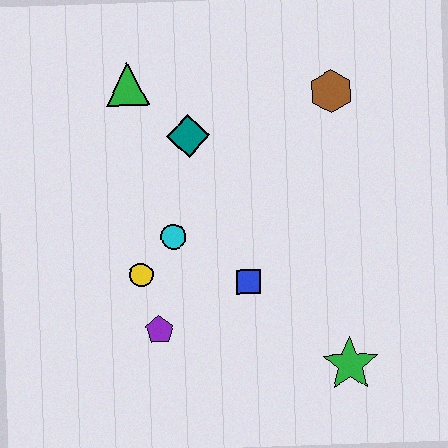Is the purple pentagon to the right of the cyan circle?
No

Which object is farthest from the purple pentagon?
The brown hexagon is farthest from the purple pentagon.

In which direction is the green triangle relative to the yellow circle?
The green triangle is above the yellow circle.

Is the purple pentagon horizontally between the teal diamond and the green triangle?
Yes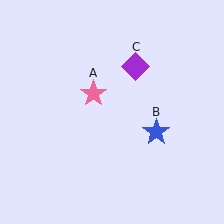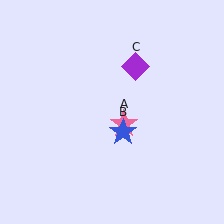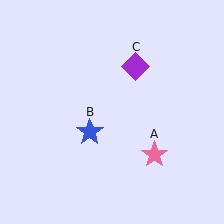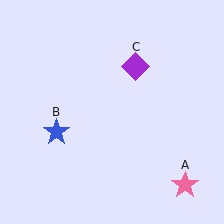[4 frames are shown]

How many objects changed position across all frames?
2 objects changed position: pink star (object A), blue star (object B).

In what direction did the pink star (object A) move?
The pink star (object A) moved down and to the right.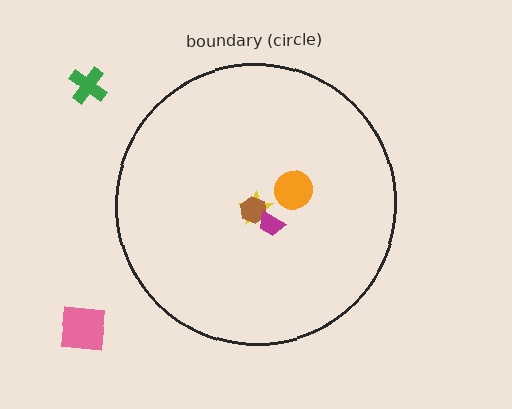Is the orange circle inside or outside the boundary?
Inside.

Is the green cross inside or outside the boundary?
Outside.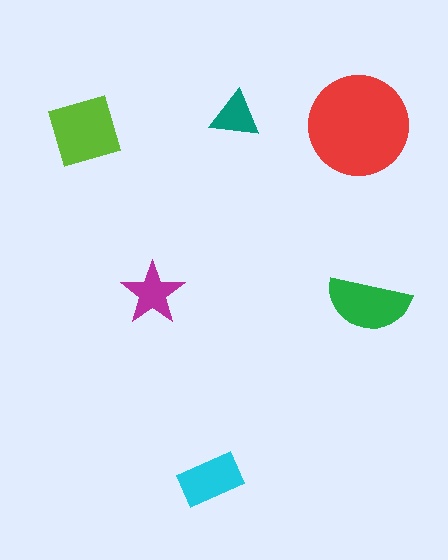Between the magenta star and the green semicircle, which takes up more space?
The green semicircle.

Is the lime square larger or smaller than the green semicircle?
Larger.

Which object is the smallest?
The teal triangle.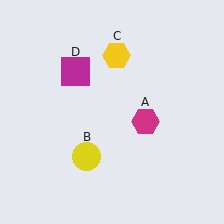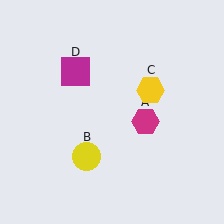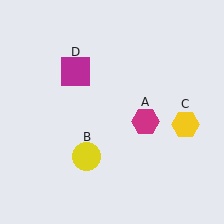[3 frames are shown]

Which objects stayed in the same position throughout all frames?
Magenta hexagon (object A) and yellow circle (object B) and magenta square (object D) remained stationary.